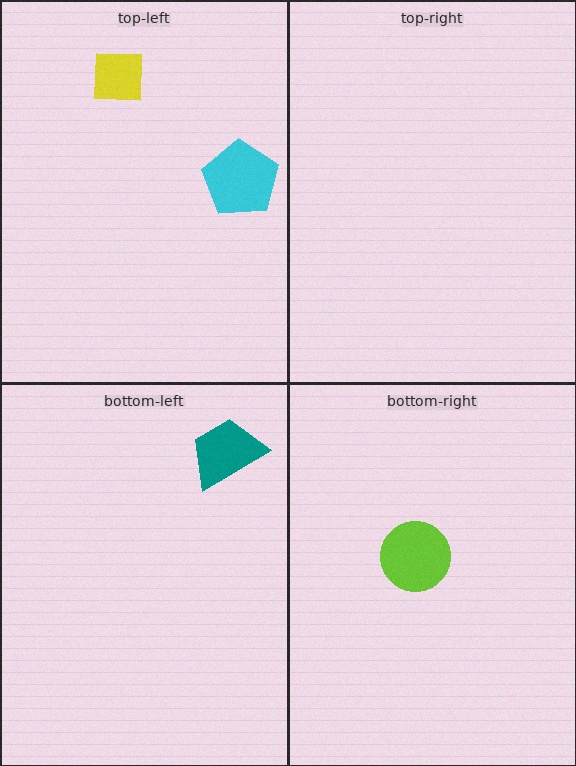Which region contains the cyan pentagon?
The top-left region.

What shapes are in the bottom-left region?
The teal trapezoid.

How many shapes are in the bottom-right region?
1.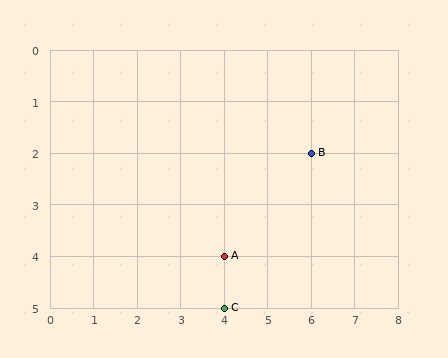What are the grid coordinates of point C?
Point C is at grid coordinates (4, 5).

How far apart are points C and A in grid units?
Points C and A are 1 row apart.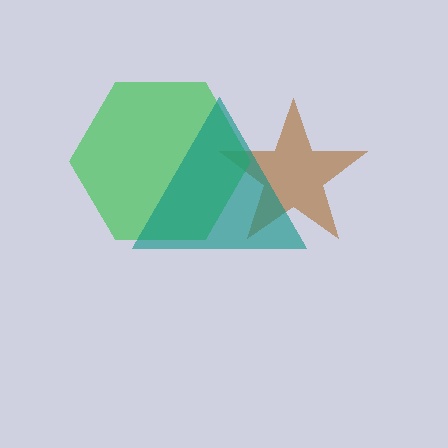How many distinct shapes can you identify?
There are 3 distinct shapes: a brown star, a green hexagon, a teal triangle.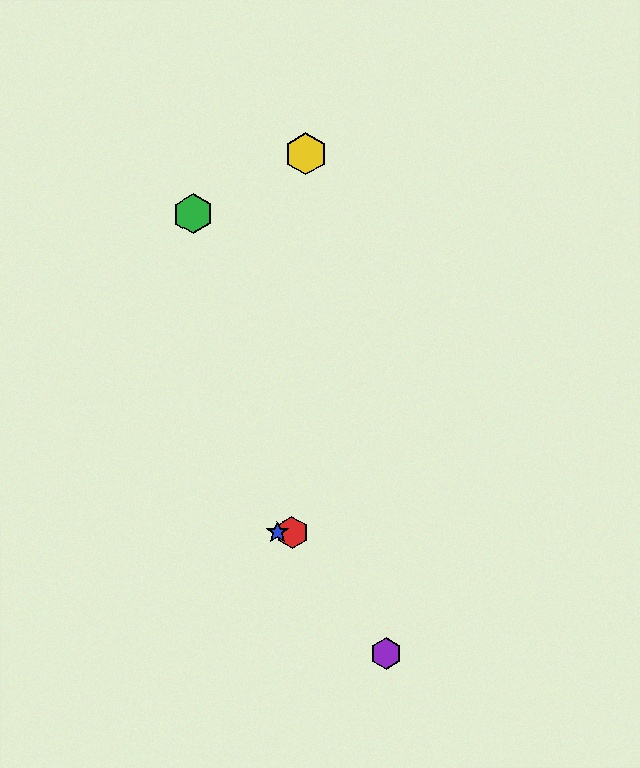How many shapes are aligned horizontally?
2 shapes (the red hexagon, the blue star) are aligned horizontally.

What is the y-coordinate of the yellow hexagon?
The yellow hexagon is at y≈154.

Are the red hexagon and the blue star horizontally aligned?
Yes, both are at y≈532.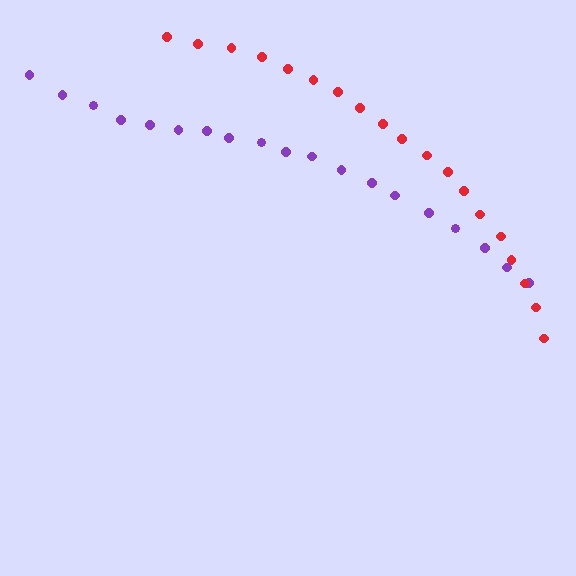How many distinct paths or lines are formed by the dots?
There are 2 distinct paths.